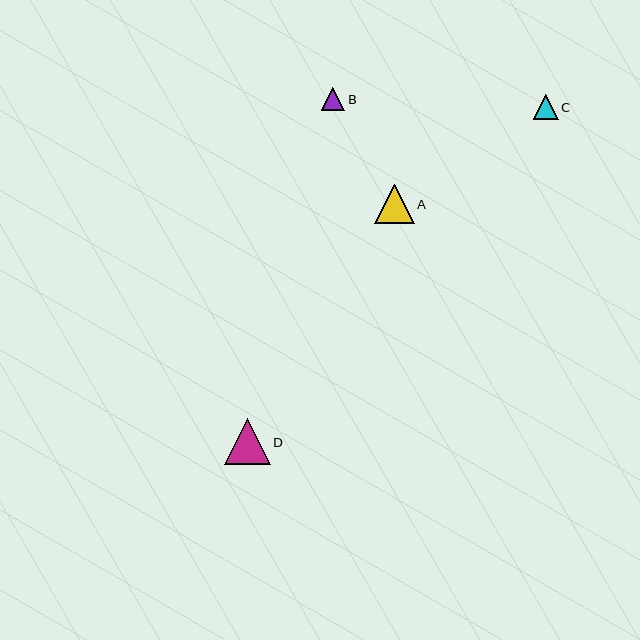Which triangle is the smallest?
Triangle B is the smallest with a size of approximately 23 pixels.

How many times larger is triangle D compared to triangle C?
Triangle D is approximately 1.9 times the size of triangle C.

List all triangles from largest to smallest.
From largest to smallest: D, A, C, B.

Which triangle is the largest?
Triangle D is the largest with a size of approximately 46 pixels.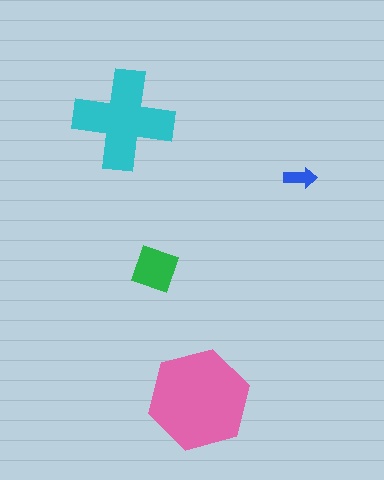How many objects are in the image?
There are 4 objects in the image.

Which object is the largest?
The pink hexagon.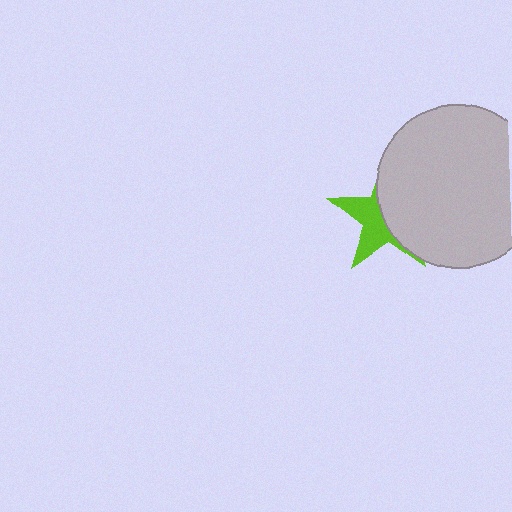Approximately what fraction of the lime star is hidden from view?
Roughly 57% of the lime star is hidden behind the light gray circle.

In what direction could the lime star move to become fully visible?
The lime star could move left. That would shift it out from behind the light gray circle entirely.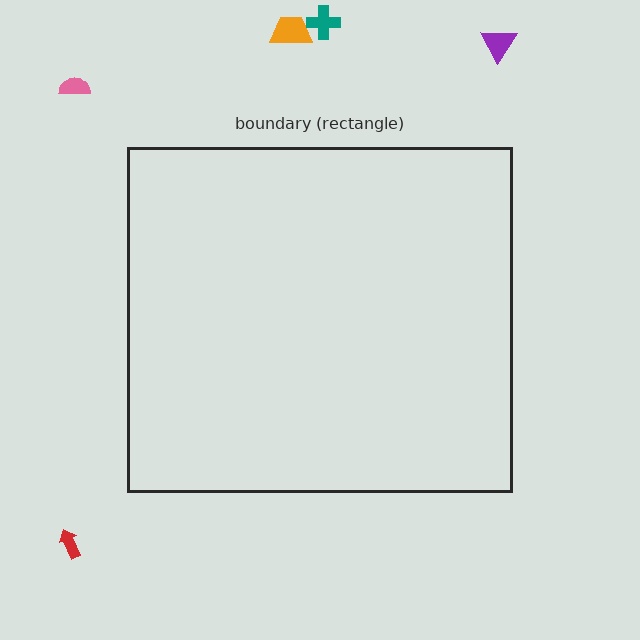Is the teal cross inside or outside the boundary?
Outside.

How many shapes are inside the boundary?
0 inside, 5 outside.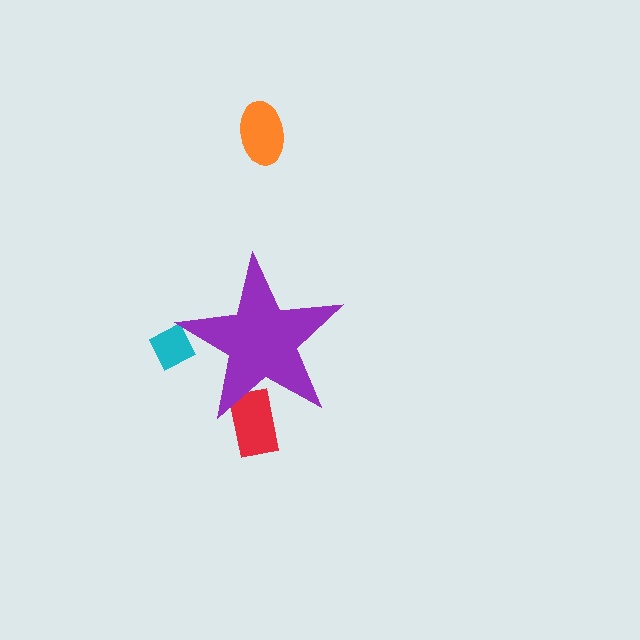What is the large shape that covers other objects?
A purple star.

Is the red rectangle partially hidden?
Yes, the red rectangle is partially hidden behind the purple star.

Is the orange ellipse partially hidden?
No, the orange ellipse is fully visible.